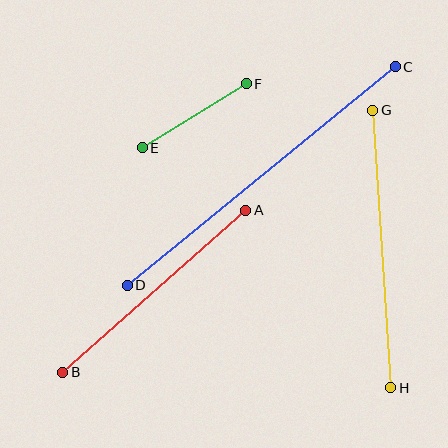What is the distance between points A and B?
The distance is approximately 244 pixels.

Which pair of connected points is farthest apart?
Points C and D are farthest apart.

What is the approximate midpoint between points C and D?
The midpoint is at approximately (261, 176) pixels.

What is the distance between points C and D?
The distance is approximately 346 pixels.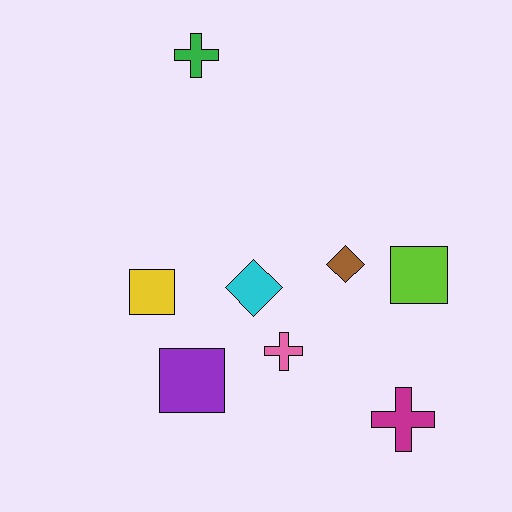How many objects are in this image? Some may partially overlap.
There are 8 objects.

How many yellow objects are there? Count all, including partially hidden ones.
There is 1 yellow object.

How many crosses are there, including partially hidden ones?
There are 3 crosses.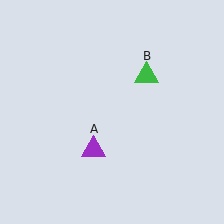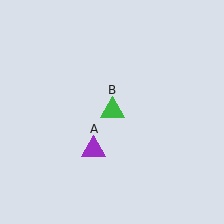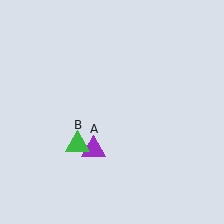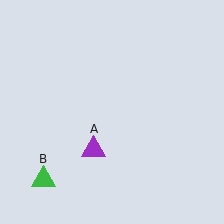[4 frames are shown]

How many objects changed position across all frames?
1 object changed position: green triangle (object B).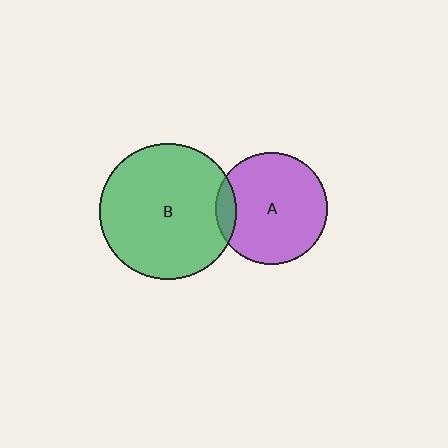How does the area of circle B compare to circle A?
Approximately 1.5 times.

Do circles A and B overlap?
Yes.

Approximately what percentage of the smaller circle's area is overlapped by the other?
Approximately 10%.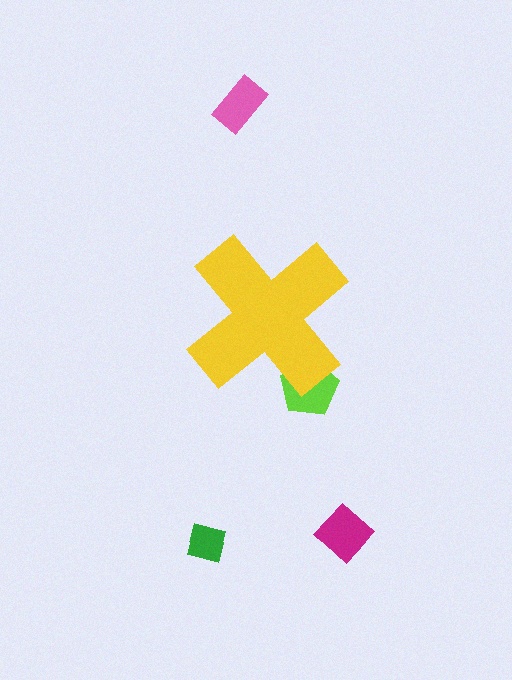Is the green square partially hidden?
No, the green square is fully visible.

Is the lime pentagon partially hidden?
Yes, the lime pentagon is partially hidden behind the yellow cross.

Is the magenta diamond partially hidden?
No, the magenta diamond is fully visible.